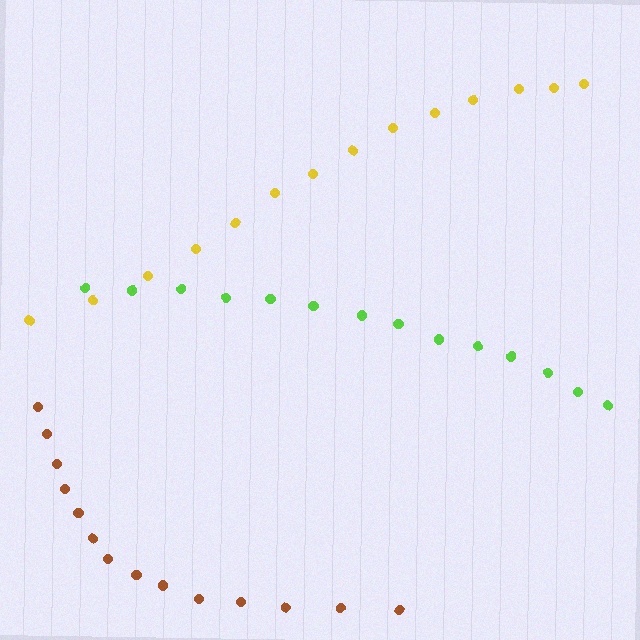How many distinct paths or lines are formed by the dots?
There are 3 distinct paths.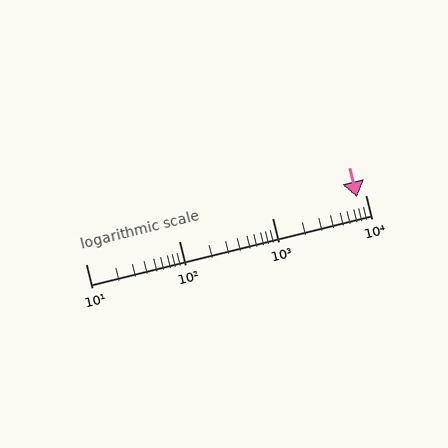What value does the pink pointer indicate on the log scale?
The pointer indicates approximately 8200.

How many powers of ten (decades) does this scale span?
The scale spans 3 decades, from 10 to 10000.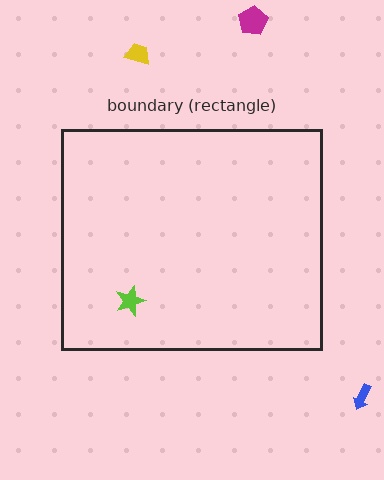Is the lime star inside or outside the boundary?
Inside.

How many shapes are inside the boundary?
1 inside, 3 outside.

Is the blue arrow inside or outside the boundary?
Outside.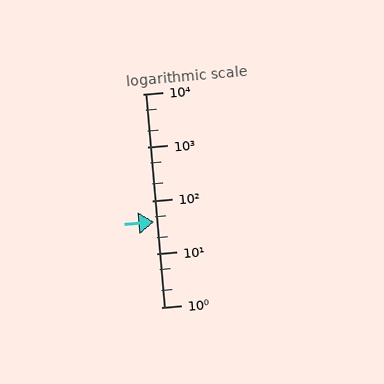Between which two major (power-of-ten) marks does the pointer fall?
The pointer is between 10 and 100.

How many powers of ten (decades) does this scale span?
The scale spans 4 decades, from 1 to 10000.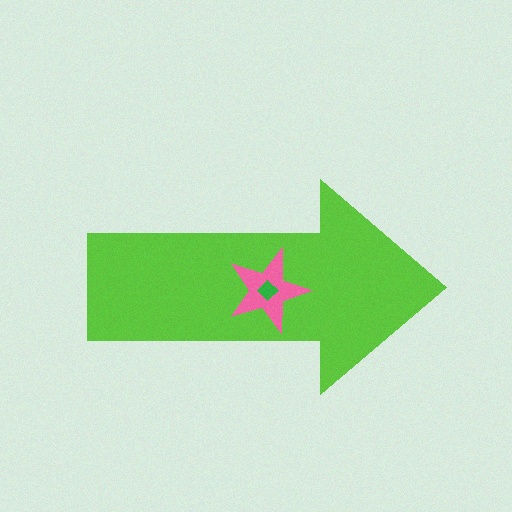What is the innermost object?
The green diamond.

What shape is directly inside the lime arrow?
The pink star.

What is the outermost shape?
The lime arrow.